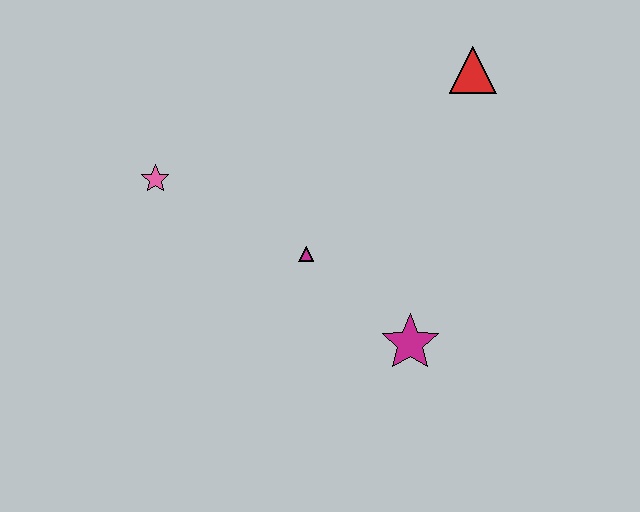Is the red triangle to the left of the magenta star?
No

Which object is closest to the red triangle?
The magenta triangle is closest to the red triangle.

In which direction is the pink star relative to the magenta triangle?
The pink star is to the left of the magenta triangle.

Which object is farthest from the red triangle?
The pink star is farthest from the red triangle.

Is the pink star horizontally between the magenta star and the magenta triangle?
No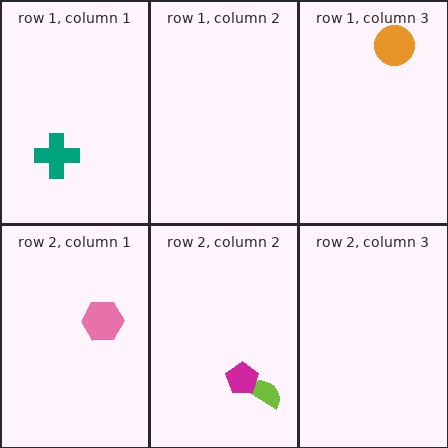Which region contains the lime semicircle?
The row 2, column 2 region.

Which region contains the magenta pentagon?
The row 2, column 2 region.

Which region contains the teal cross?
The row 1, column 1 region.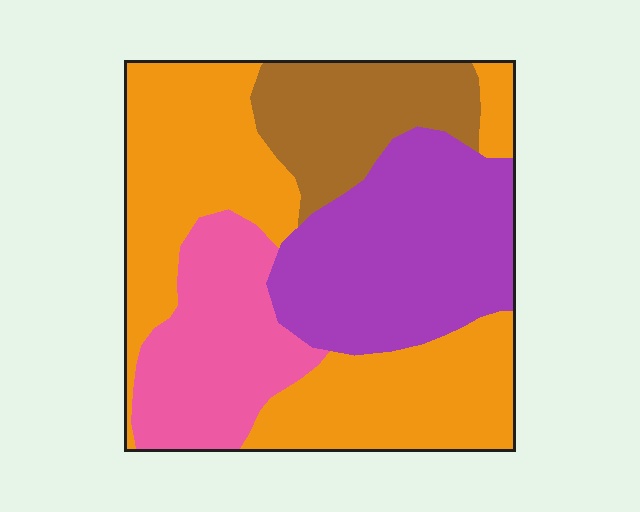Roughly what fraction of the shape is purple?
Purple covers 27% of the shape.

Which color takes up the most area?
Orange, at roughly 40%.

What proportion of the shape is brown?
Brown covers around 15% of the shape.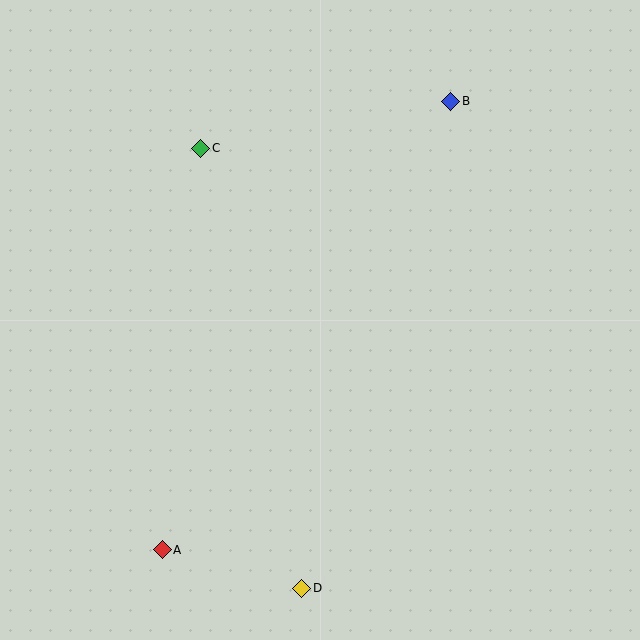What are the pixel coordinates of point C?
Point C is at (201, 148).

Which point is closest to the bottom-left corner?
Point A is closest to the bottom-left corner.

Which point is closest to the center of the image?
Point C at (201, 148) is closest to the center.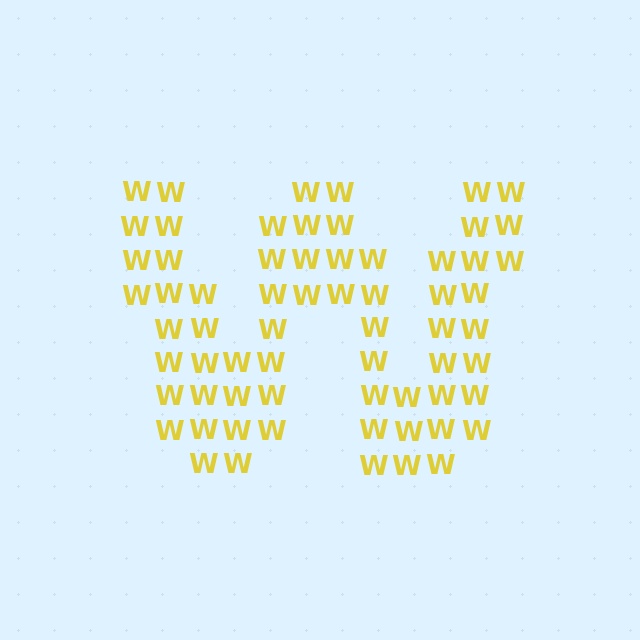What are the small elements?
The small elements are letter W's.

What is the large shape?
The large shape is the letter W.